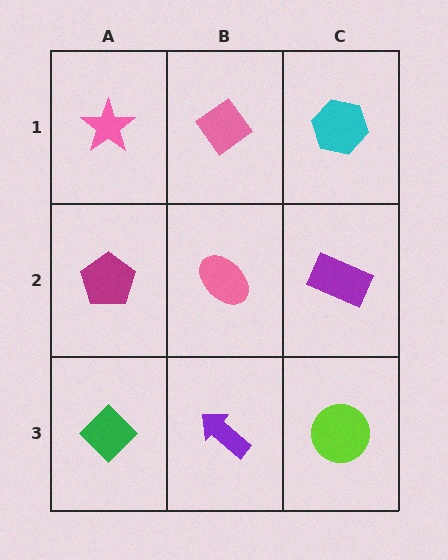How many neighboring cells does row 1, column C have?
2.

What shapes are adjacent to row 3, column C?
A purple rectangle (row 2, column C), a purple arrow (row 3, column B).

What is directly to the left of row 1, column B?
A pink star.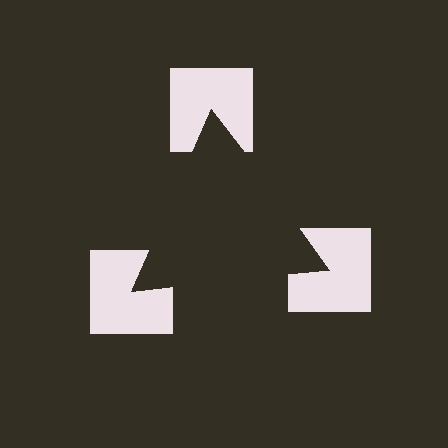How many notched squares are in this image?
There are 3 — one at each vertex of the illusory triangle.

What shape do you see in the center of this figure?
An illusory triangle — its edges are inferred from the aligned wedge cuts in the notched squares, not physically drawn.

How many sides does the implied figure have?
3 sides.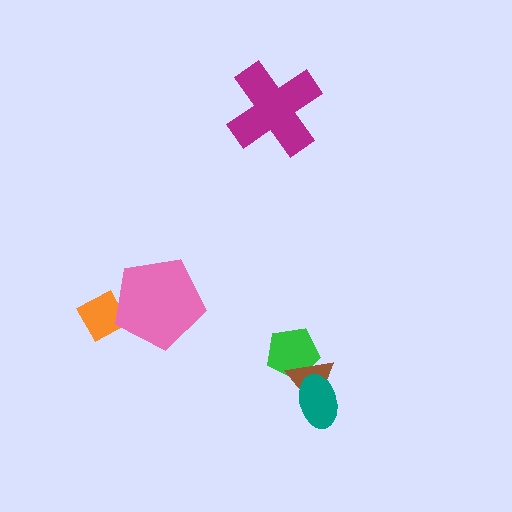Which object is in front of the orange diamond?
The pink pentagon is in front of the orange diamond.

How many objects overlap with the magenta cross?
0 objects overlap with the magenta cross.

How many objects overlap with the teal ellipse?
1 object overlaps with the teal ellipse.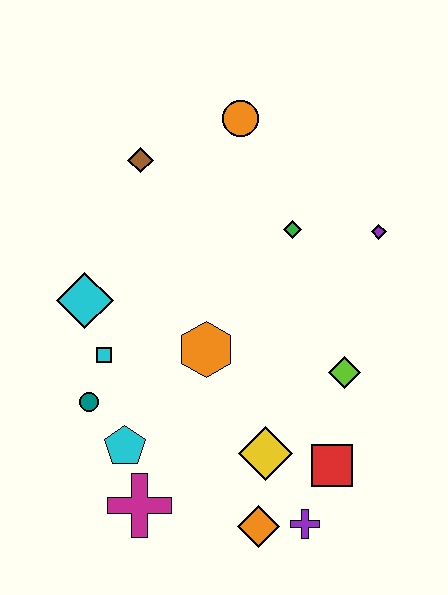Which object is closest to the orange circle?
The brown diamond is closest to the orange circle.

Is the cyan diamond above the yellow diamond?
Yes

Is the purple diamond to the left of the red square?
No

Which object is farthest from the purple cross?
The orange circle is farthest from the purple cross.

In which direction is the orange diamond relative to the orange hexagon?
The orange diamond is below the orange hexagon.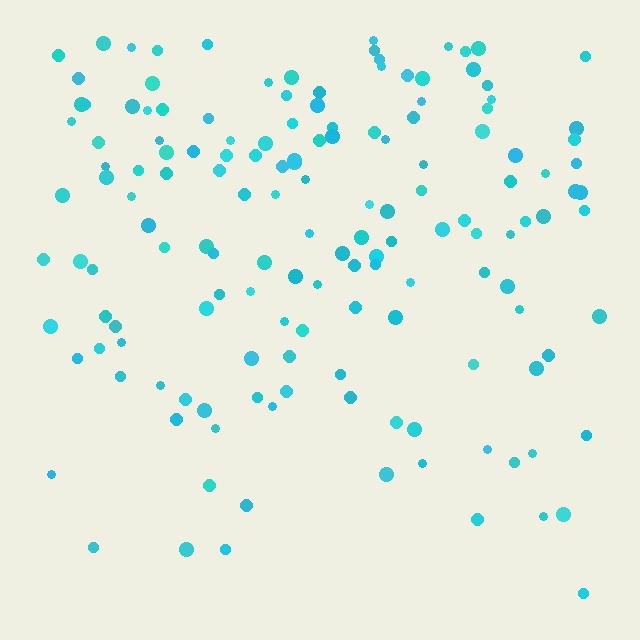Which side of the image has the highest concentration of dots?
The top.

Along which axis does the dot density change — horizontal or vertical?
Vertical.